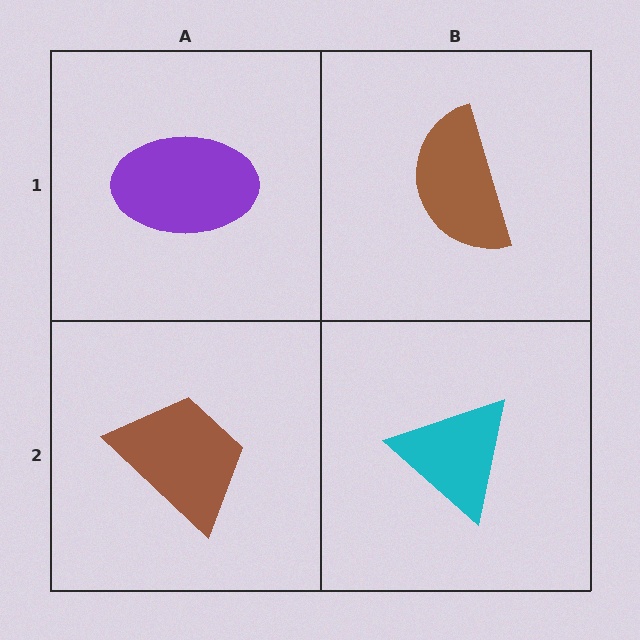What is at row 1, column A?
A purple ellipse.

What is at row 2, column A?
A brown trapezoid.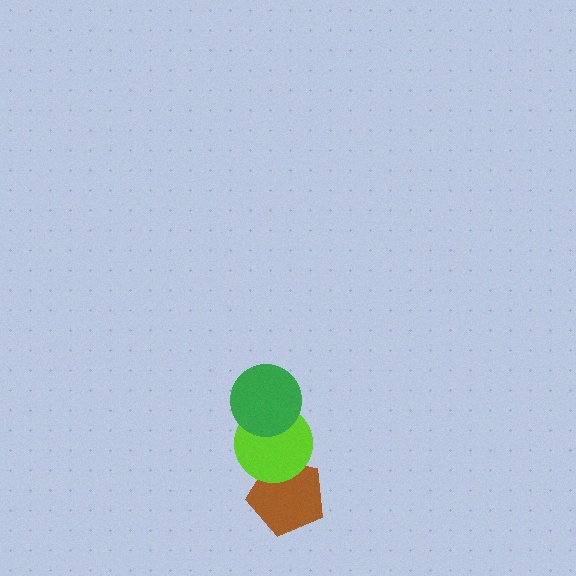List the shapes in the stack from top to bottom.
From top to bottom: the green circle, the lime circle, the brown pentagon.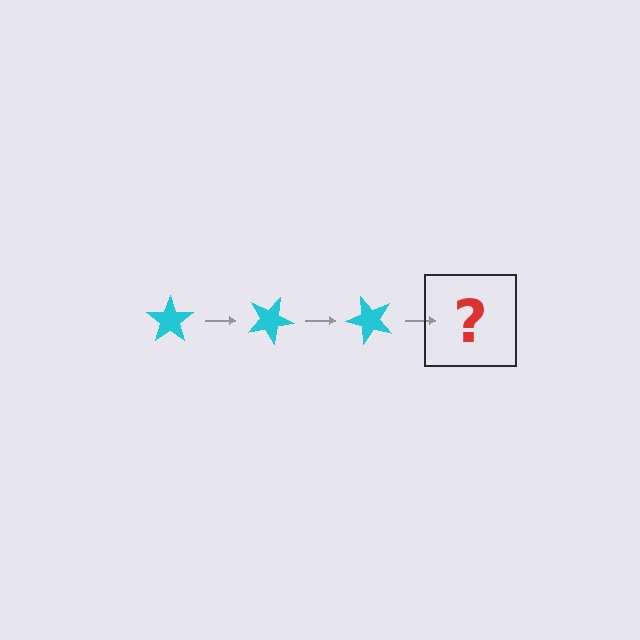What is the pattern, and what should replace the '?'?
The pattern is that the star rotates 25 degrees each step. The '?' should be a cyan star rotated 75 degrees.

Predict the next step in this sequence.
The next step is a cyan star rotated 75 degrees.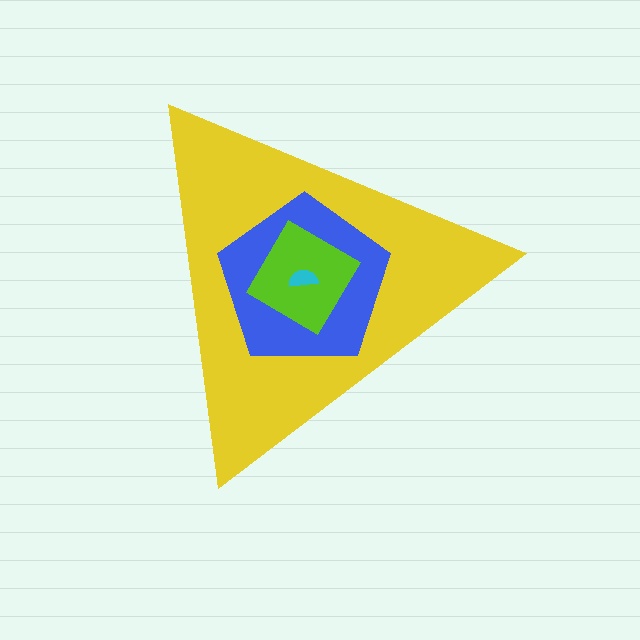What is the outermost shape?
The yellow triangle.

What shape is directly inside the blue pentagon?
The lime diamond.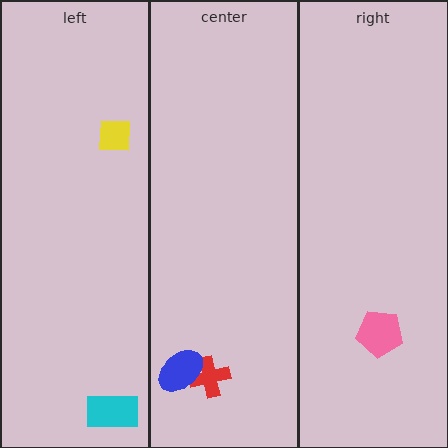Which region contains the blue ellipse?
The center region.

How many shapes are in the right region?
1.